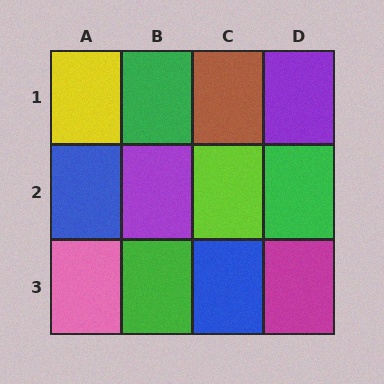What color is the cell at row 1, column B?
Green.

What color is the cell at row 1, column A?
Yellow.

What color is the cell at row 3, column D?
Magenta.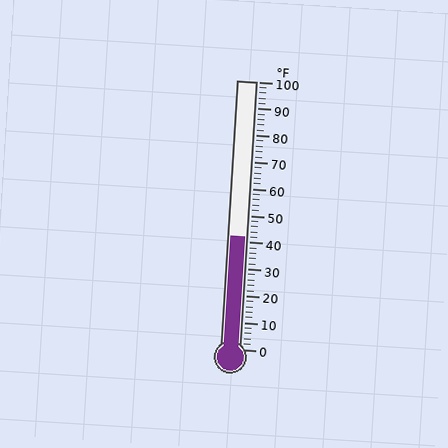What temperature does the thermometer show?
The thermometer shows approximately 42°F.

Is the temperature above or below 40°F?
The temperature is above 40°F.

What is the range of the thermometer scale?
The thermometer scale ranges from 0°F to 100°F.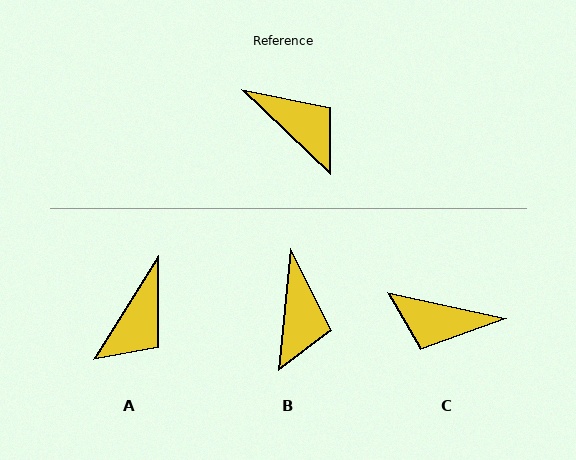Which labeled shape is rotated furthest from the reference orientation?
C, about 149 degrees away.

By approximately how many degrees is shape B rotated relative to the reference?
Approximately 52 degrees clockwise.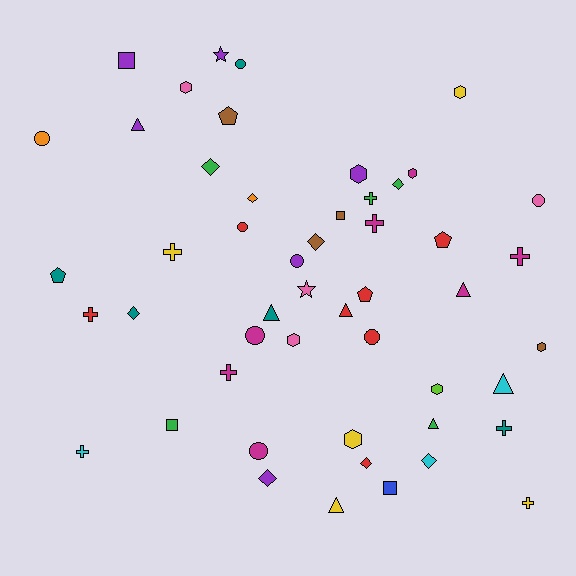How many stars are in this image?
There are 2 stars.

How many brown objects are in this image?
There are 4 brown objects.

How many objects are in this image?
There are 50 objects.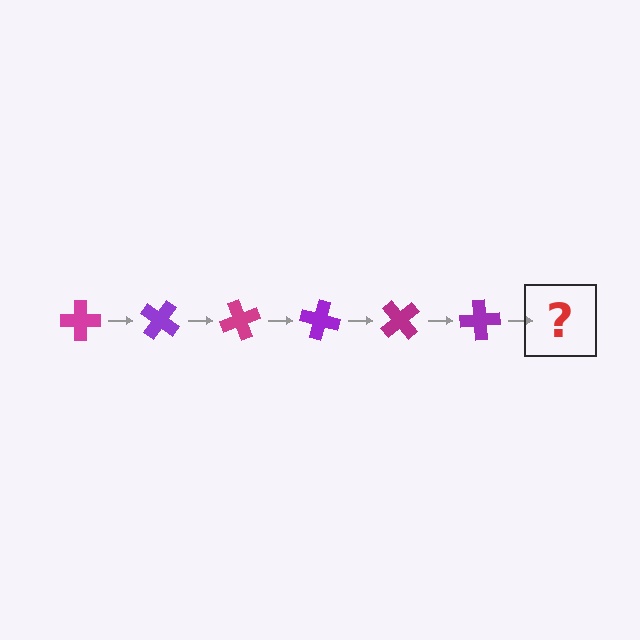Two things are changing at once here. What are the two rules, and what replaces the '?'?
The two rules are that it rotates 35 degrees each step and the color cycles through magenta and purple. The '?' should be a magenta cross, rotated 210 degrees from the start.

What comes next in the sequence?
The next element should be a magenta cross, rotated 210 degrees from the start.